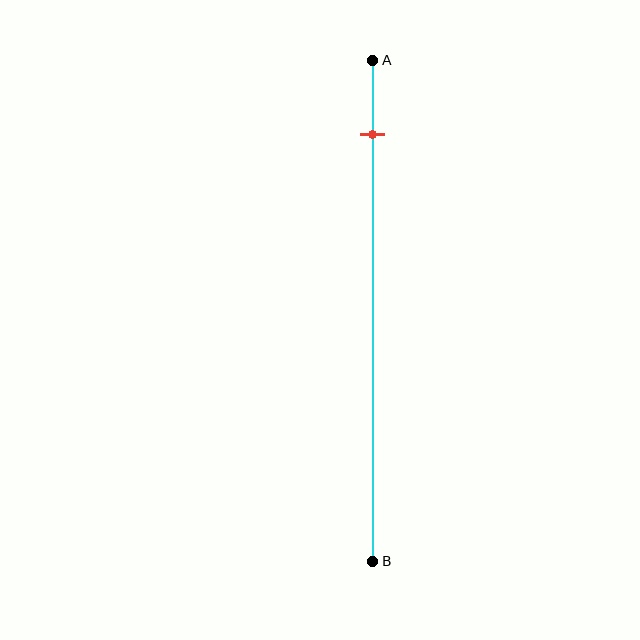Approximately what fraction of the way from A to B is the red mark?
The red mark is approximately 15% of the way from A to B.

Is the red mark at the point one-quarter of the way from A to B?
No, the mark is at about 15% from A, not at the 25% one-quarter point.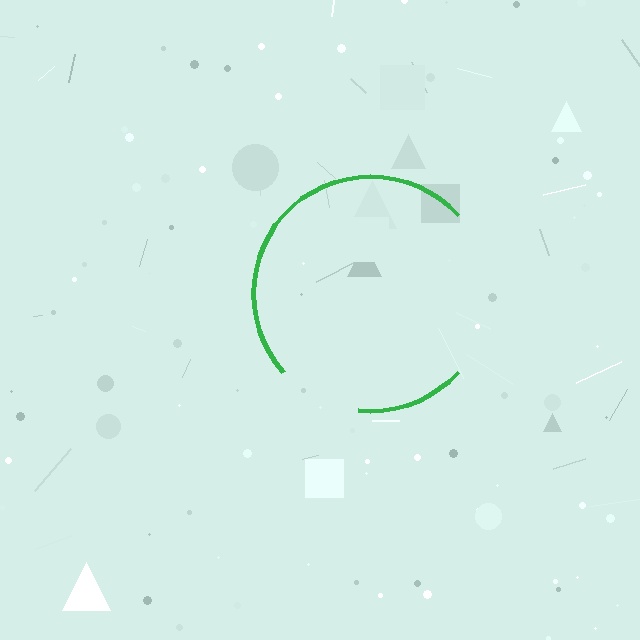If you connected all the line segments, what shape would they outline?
They would outline a circle.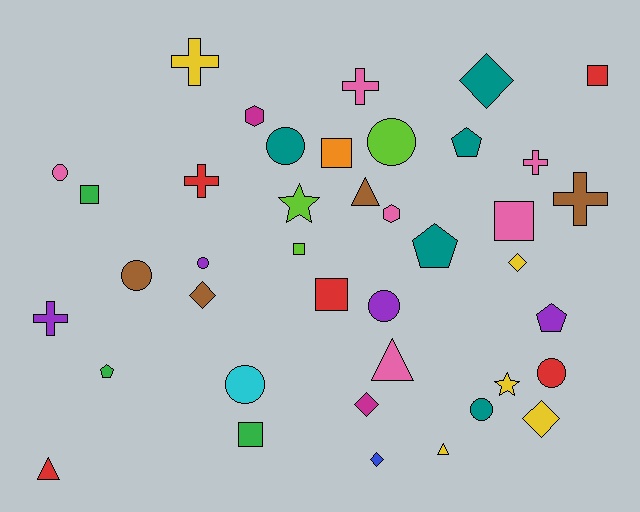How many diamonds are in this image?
There are 6 diamonds.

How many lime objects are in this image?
There are 3 lime objects.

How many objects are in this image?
There are 40 objects.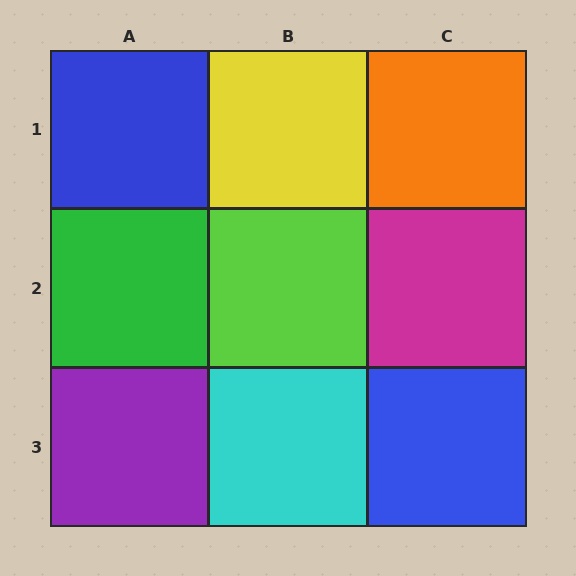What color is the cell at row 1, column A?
Blue.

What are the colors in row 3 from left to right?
Purple, cyan, blue.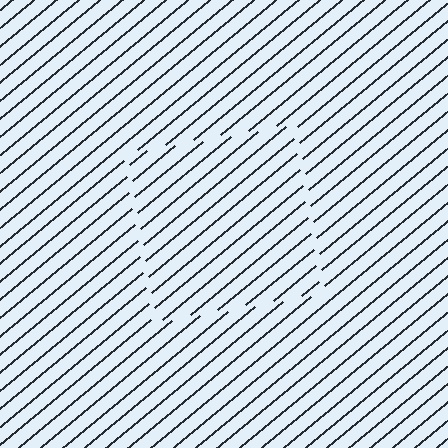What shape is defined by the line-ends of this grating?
An illusory square. The interior of the shape contains the same grating, shifted by half a period — the contour is defined by the phase discontinuity where line-ends from the inner and outer gratings abut.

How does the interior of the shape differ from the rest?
The interior of the shape contains the same grating, shifted by half a period — the contour is defined by the phase discontinuity where line-ends from the inner and outer gratings abut.